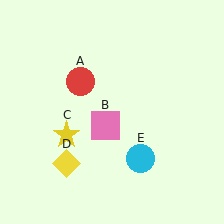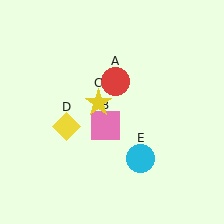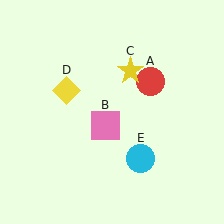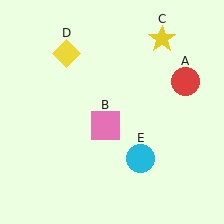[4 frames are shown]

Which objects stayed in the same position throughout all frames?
Pink square (object B) and cyan circle (object E) remained stationary.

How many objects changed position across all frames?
3 objects changed position: red circle (object A), yellow star (object C), yellow diamond (object D).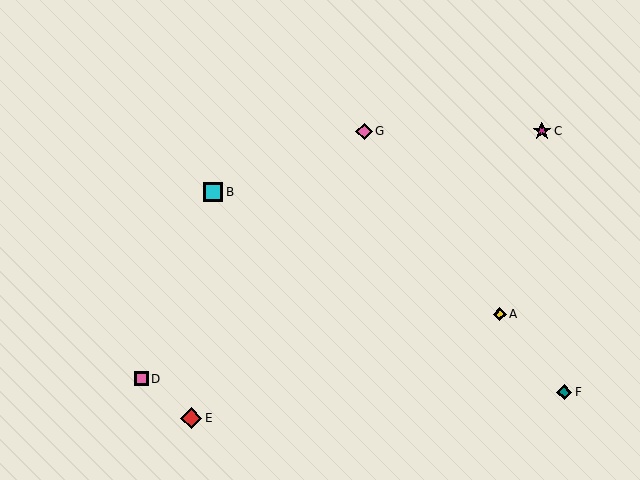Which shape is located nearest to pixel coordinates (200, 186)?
The cyan square (labeled B) at (213, 192) is nearest to that location.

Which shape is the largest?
The red diamond (labeled E) is the largest.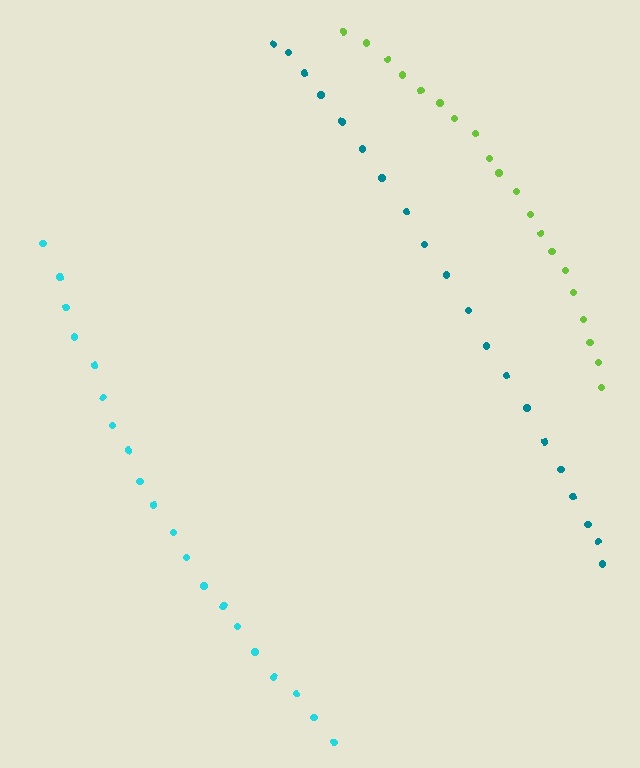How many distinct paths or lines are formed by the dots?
There are 3 distinct paths.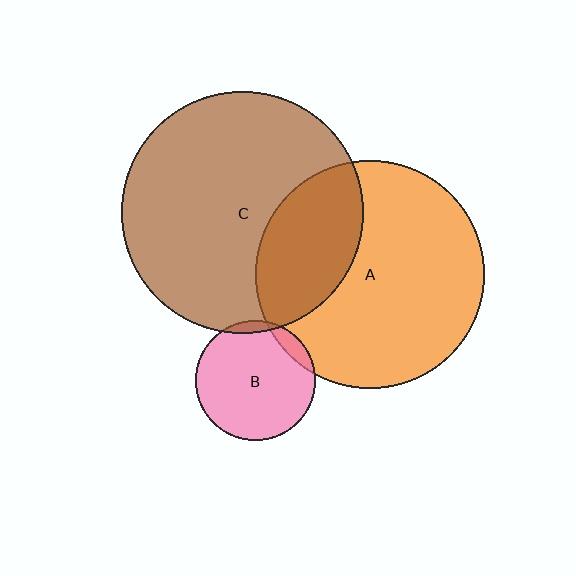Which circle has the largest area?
Circle C (brown).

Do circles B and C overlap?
Yes.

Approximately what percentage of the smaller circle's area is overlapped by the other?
Approximately 5%.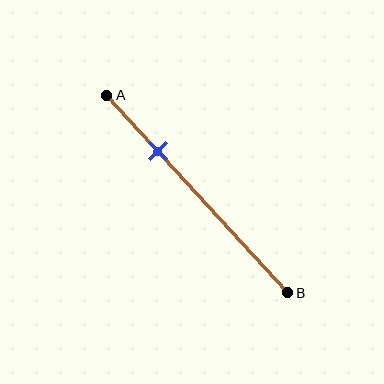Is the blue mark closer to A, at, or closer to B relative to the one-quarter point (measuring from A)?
The blue mark is closer to point B than the one-quarter point of segment AB.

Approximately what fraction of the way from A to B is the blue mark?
The blue mark is approximately 30% of the way from A to B.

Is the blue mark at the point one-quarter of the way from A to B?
No, the mark is at about 30% from A, not at the 25% one-quarter point.